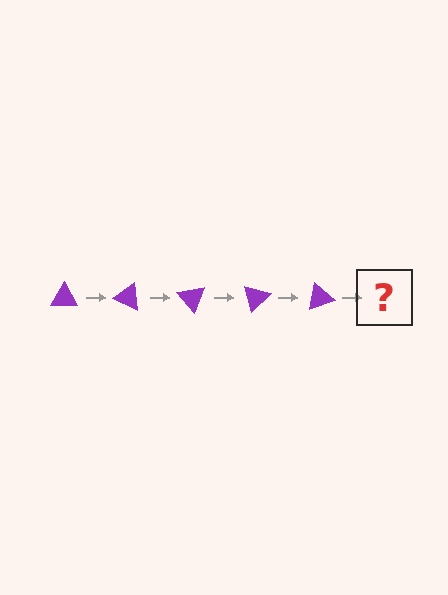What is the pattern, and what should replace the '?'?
The pattern is that the triangle rotates 25 degrees each step. The '?' should be a purple triangle rotated 125 degrees.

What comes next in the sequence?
The next element should be a purple triangle rotated 125 degrees.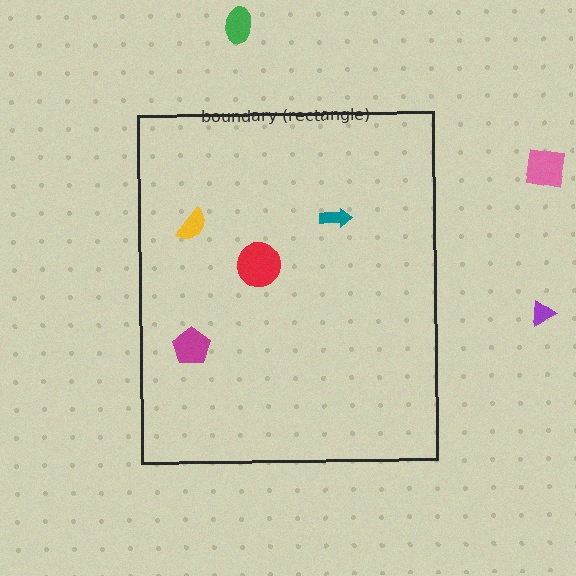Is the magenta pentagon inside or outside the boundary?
Inside.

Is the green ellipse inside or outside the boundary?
Outside.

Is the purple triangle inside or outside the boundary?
Outside.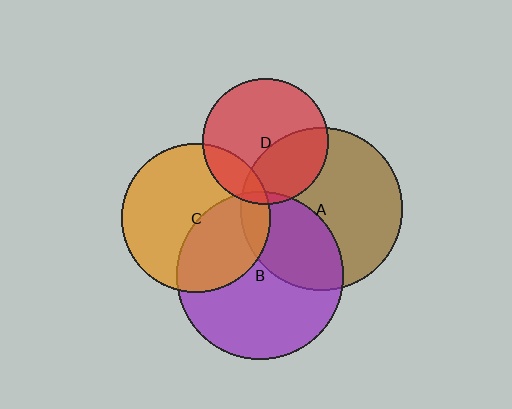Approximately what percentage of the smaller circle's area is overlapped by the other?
Approximately 10%.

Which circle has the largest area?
Circle B (purple).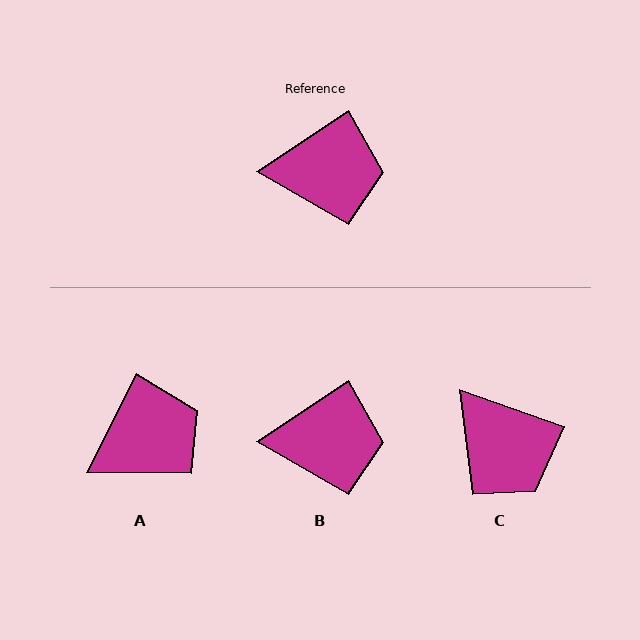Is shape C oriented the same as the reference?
No, it is off by about 53 degrees.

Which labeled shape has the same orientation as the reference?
B.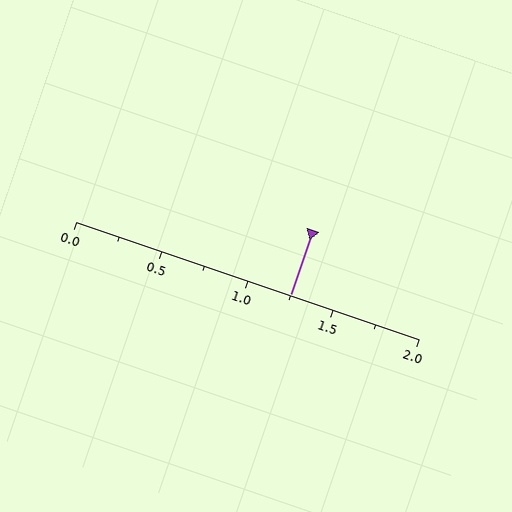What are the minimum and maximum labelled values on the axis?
The axis runs from 0.0 to 2.0.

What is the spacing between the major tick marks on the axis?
The major ticks are spaced 0.5 apart.